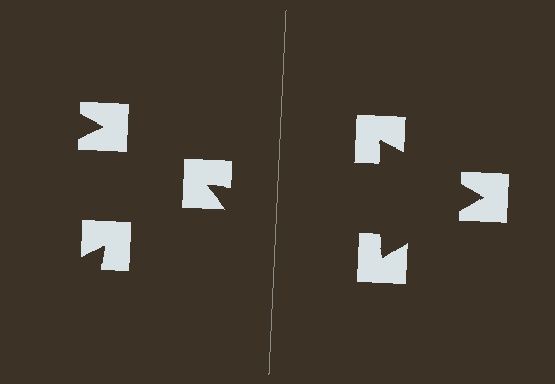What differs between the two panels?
The notched squares are positioned identically on both sides; only the wedge orientations differ. On the right they align to a triangle; on the left they are misaligned.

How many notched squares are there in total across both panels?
6 — 3 on each side.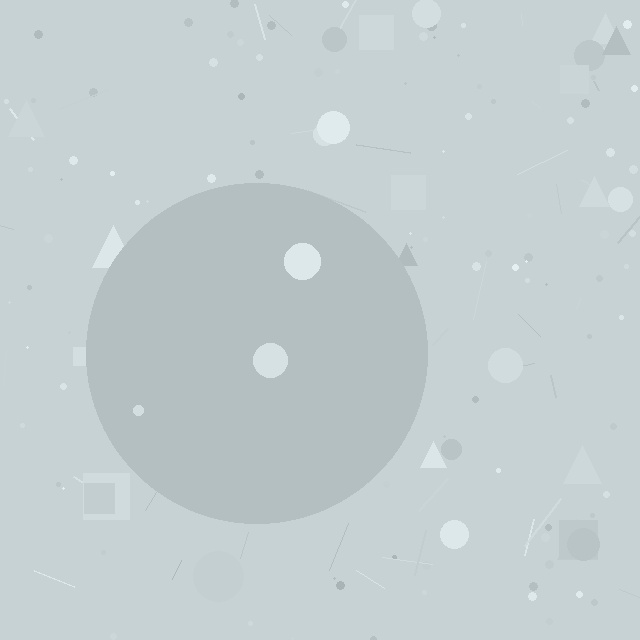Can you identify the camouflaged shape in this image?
The camouflaged shape is a circle.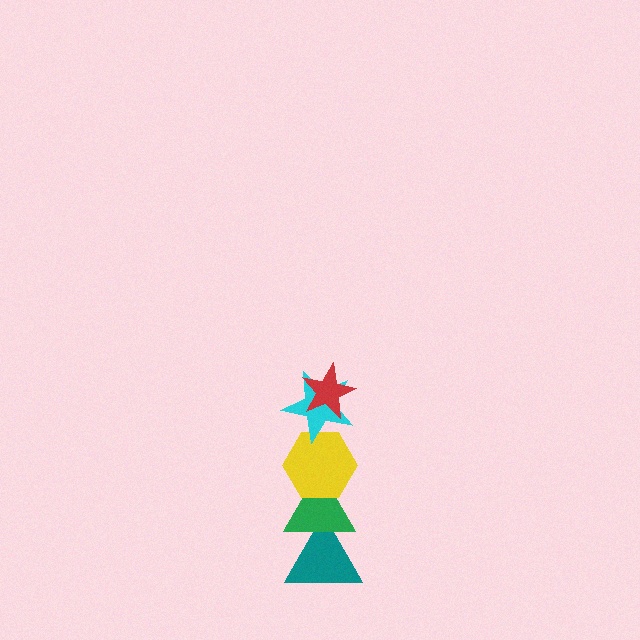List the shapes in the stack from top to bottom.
From top to bottom: the red star, the cyan star, the yellow hexagon, the green triangle, the teal triangle.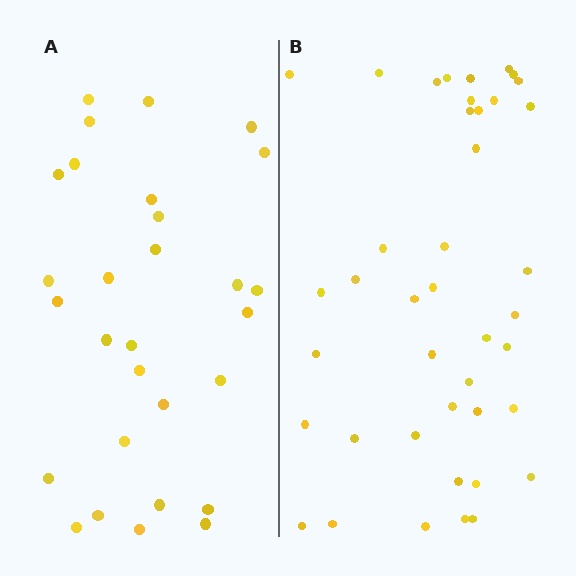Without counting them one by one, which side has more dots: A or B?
Region B (the right region) has more dots.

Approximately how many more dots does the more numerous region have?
Region B has roughly 12 or so more dots than region A.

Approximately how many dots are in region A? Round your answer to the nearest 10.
About 30 dots. (The exact count is 29, which rounds to 30.)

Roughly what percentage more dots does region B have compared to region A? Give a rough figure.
About 40% more.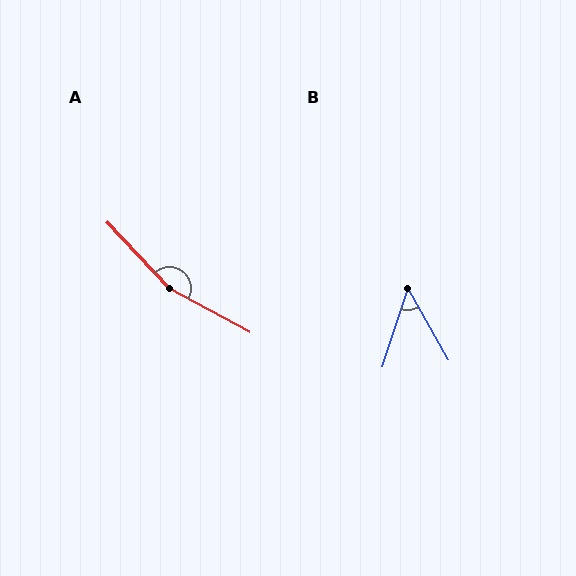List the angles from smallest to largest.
B (48°), A (162°).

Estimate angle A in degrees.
Approximately 162 degrees.